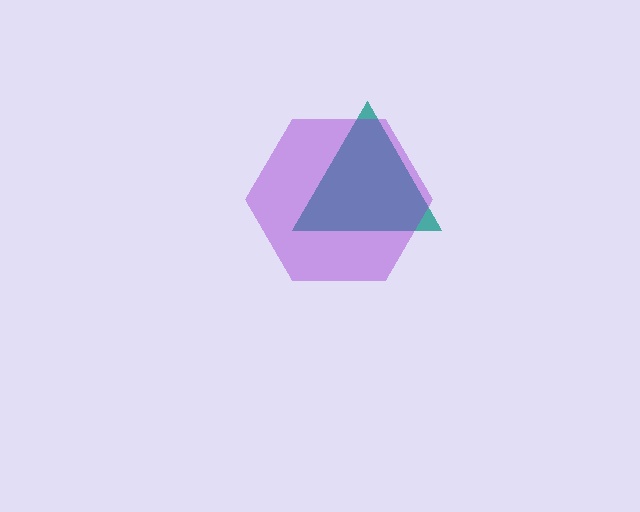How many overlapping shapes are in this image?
There are 2 overlapping shapes in the image.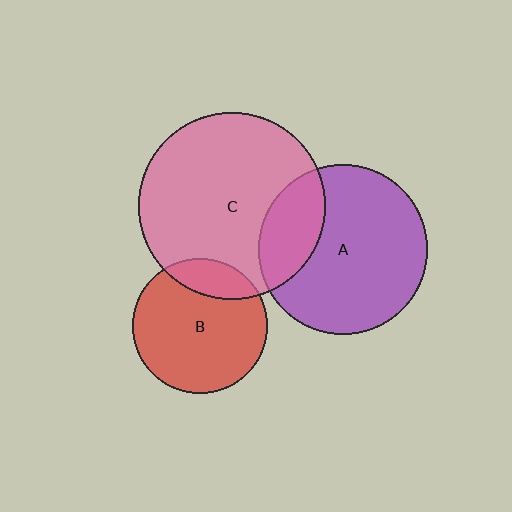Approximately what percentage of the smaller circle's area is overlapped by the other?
Approximately 25%.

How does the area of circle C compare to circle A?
Approximately 1.2 times.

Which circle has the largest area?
Circle C (pink).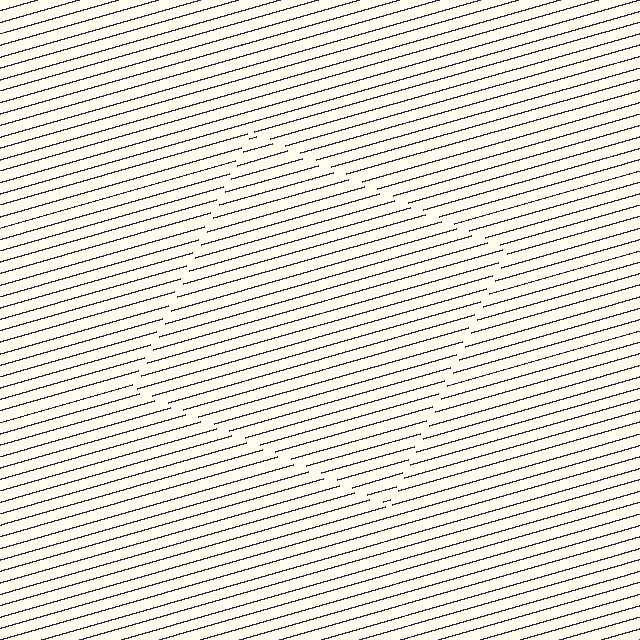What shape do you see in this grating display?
An illusory square. The interior of the shape contains the same grating, shifted by half a period — the contour is defined by the phase discontinuity where line-ends from the inner and outer gratings abut.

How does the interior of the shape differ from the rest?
The interior of the shape contains the same grating, shifted by half a period — the contour is defined by the phase discontinuity where line-ends from the inner and outer gratings abut.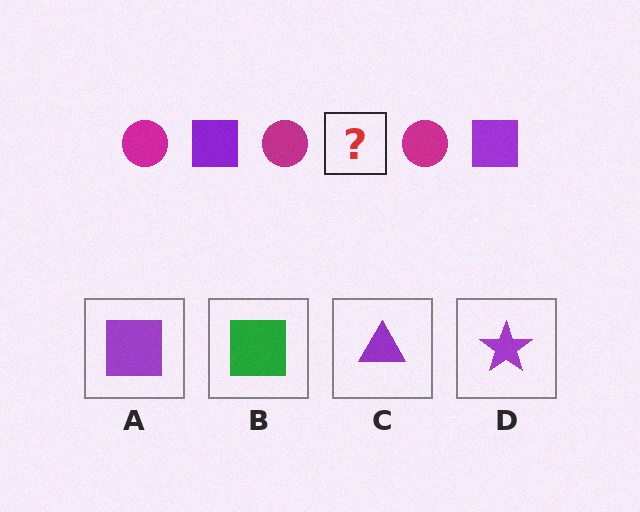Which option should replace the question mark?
Option A.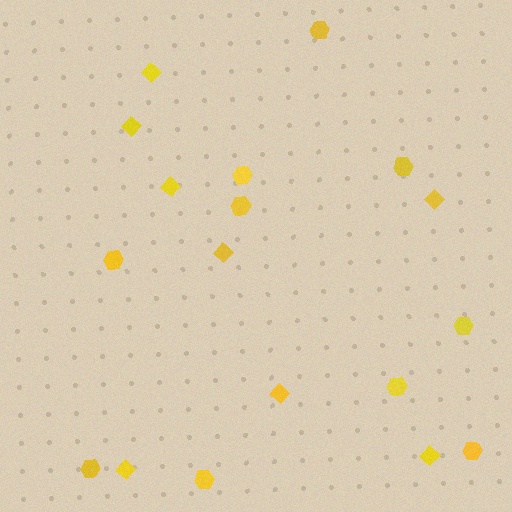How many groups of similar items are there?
There are 2 groups: one group of diamonds (8) and one group of hexagons (10).